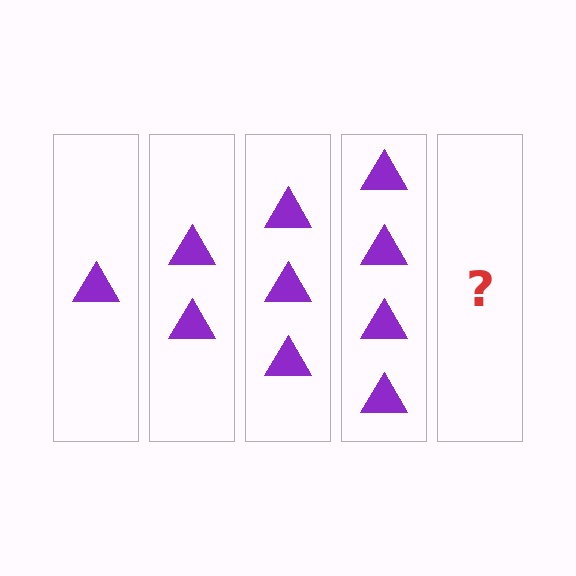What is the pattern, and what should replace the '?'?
The pattern is that each step adds one more triangle. The '?' should be 5 triangles.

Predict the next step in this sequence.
The next step is 5 triangles.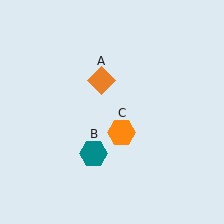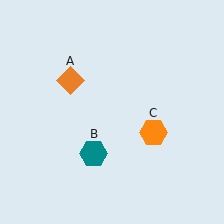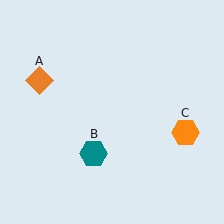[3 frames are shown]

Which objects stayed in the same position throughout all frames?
Teal hexagon (object B) remained stationary.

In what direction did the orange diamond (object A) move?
The orange diamond (object A) moved left.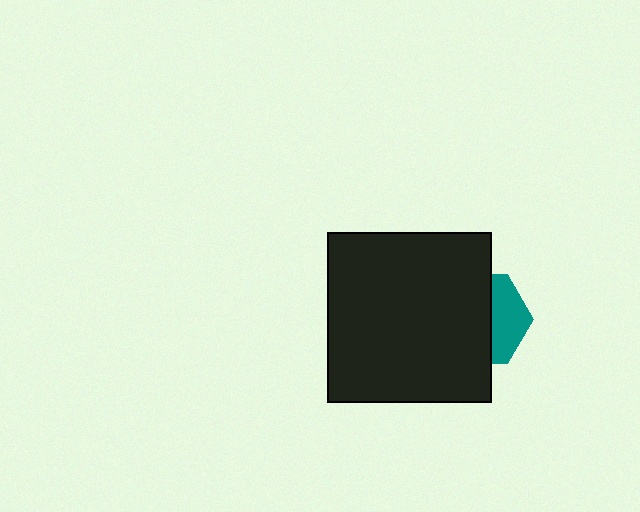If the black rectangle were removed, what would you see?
You would see the complete teal hexagon.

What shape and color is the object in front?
The object in front is a black rectangle.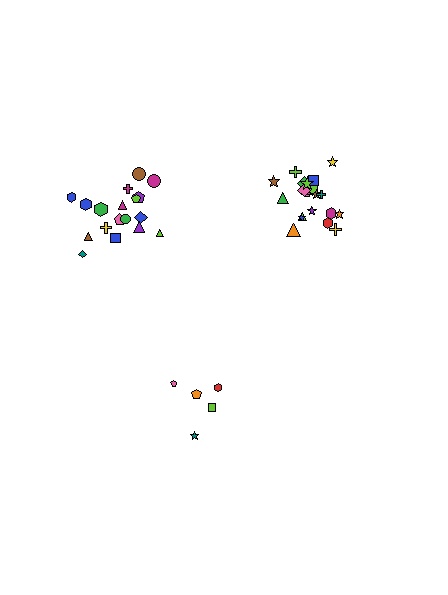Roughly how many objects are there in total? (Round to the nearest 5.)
Roughly 45 objects in total.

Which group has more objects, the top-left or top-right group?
The top-right group.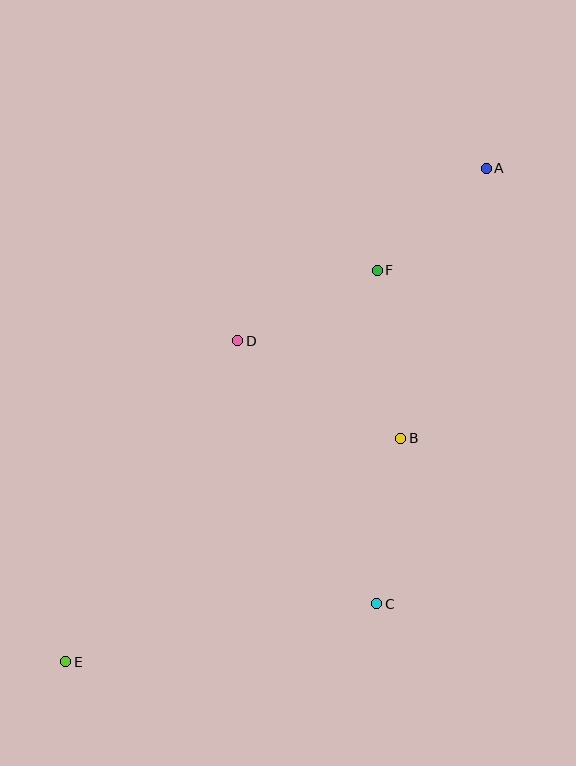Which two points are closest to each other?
Points A and F are closest to each other.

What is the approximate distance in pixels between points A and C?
The distance between A and C is approximately 449 pixels.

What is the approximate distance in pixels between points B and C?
The distance between B and C is approximately 167 pixels.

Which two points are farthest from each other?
Points A and E are farthest from each other.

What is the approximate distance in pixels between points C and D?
The distance between C and D is approximately 298 pixels.